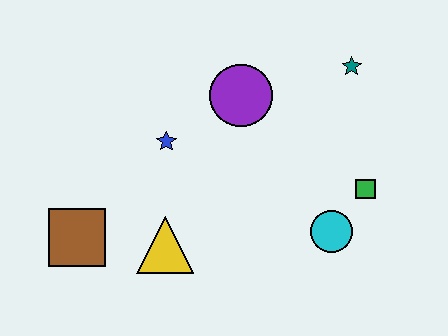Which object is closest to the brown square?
The yellow triangle is closest to the brown square.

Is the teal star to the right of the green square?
No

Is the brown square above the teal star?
No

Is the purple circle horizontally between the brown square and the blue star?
No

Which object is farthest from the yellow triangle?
The teal star is farthest from the yellow triangle.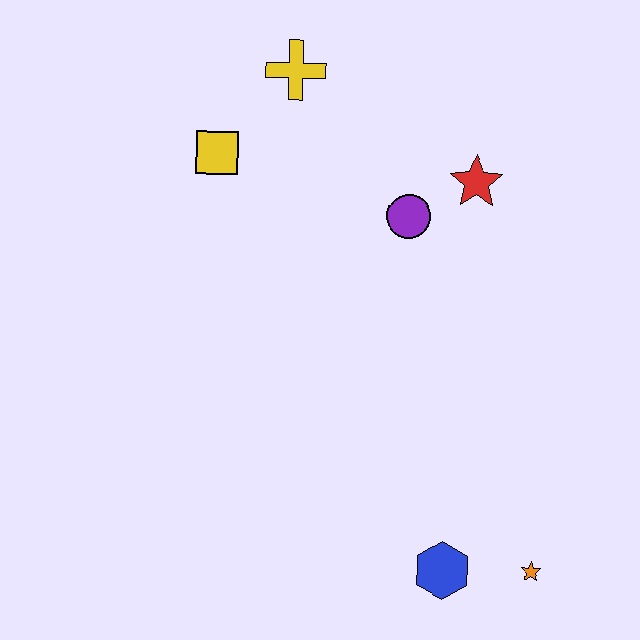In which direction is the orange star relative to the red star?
The orange star is below the red star.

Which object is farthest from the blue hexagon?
The yellow cross is farthest from the blue hexagon.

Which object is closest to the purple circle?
The red star is closest to the purple circle.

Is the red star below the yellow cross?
Yes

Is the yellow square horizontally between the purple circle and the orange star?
No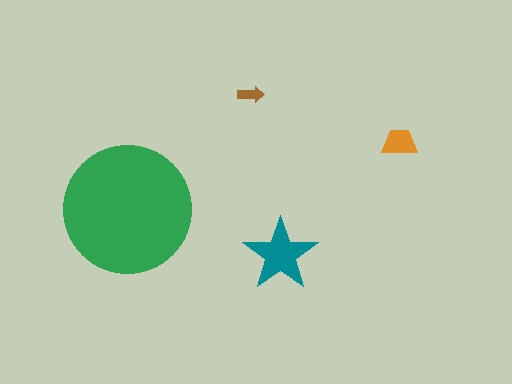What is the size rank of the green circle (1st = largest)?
1st.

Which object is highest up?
The brown arrow is topmost.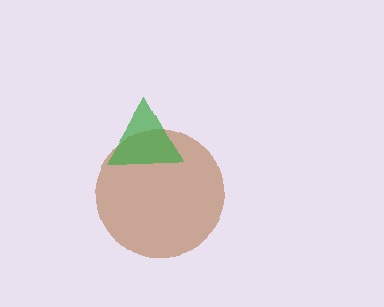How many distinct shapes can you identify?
There are 2 distinct shapes: a brown circle, a green triangle.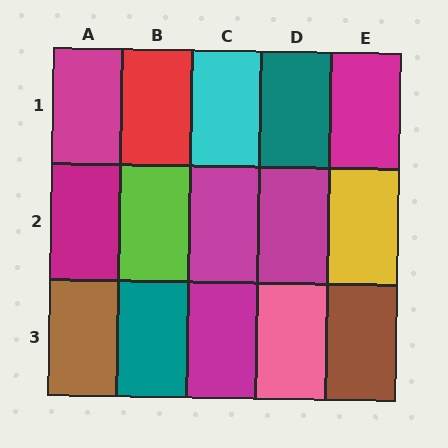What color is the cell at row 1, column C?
Cyan.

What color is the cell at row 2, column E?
Yellow.